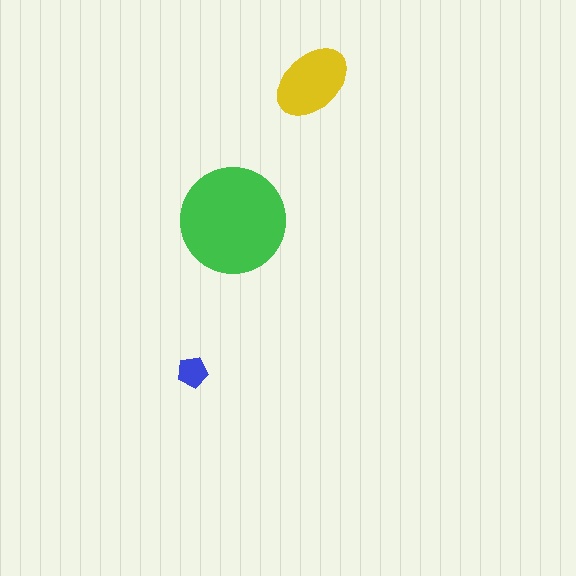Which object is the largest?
The green circle.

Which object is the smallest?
The blue pentagon.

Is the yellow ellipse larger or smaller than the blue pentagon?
Larger.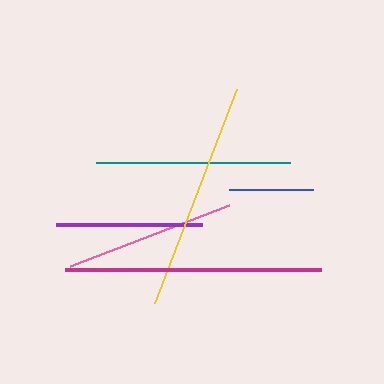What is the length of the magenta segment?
The magenta segment is approximately 257 pixels long.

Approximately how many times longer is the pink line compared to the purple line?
The pink line is approximately 1.2 times the length of the purple line.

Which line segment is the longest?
The magenta line is the longest at approximately 257 pixels.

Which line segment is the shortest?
The blue line is the shortest at approximately 84 pixels.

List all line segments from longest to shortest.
From longest to shortest: magenta, yellow, teal, pink, purple, blue.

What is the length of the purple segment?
The purple segment is approximately 146 pixels long.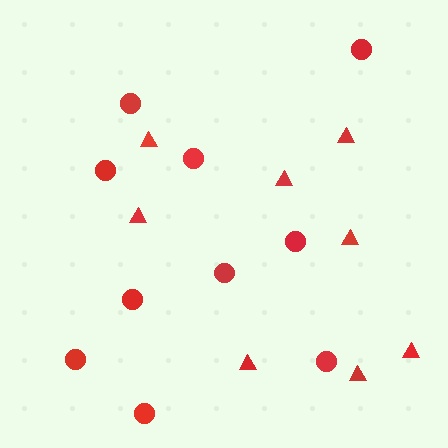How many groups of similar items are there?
There are 2 groups: one group of triangles (8) and one group of circles (10).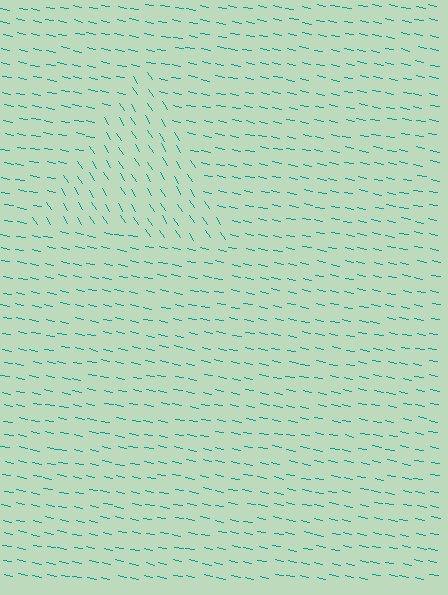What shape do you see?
I see a triangle.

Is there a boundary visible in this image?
Yes, there is a texture boundary formed by a change in line orientation.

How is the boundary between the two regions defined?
The boundary is defined purely by a change in line orientation (approximately 45 degrees difference). All lines are the same color and thickness.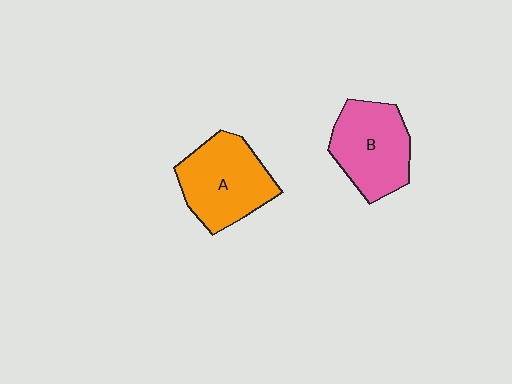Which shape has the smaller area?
Shape B (pink).